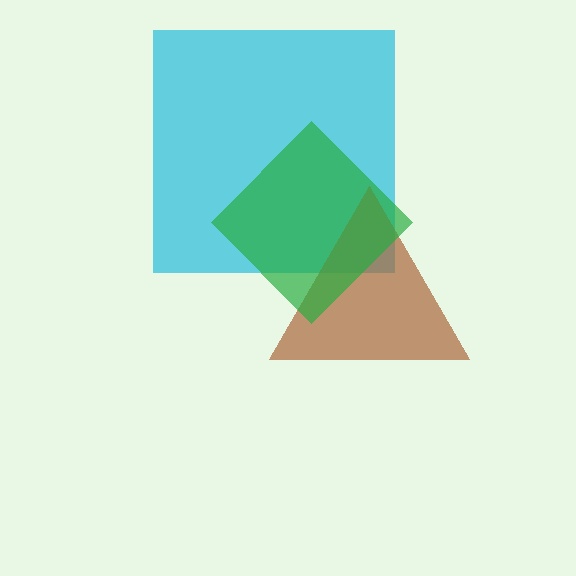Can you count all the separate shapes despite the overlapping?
Yes, there are 3 separate shapes.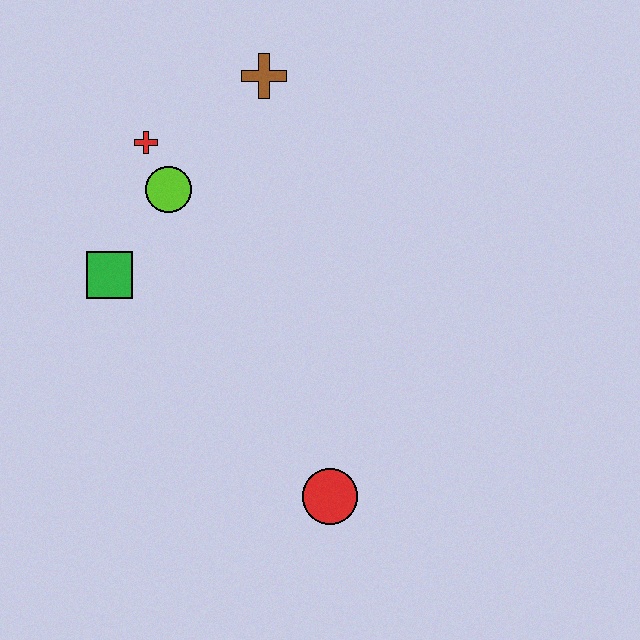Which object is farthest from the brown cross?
The red circle is farthest from the brown cross.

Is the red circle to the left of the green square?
No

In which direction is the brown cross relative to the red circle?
The brown cross is above the red circle.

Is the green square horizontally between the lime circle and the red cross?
No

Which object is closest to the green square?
The lime circle is closest to the green square.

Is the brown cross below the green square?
No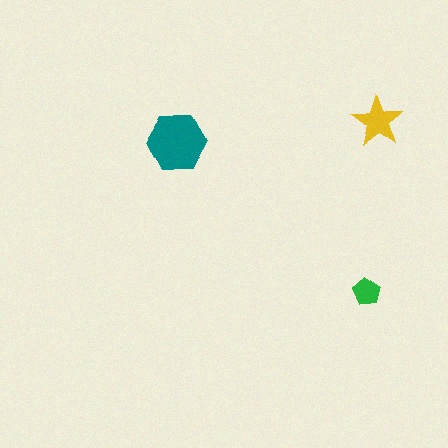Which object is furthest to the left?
The teal hexagon is leftmost.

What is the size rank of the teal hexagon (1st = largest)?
1st.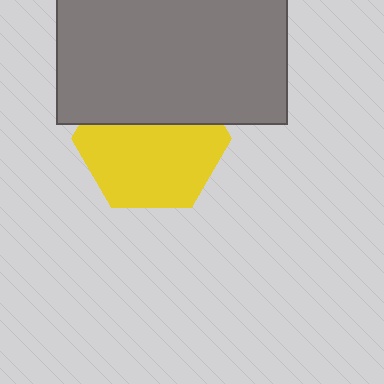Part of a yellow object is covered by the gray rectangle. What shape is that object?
It is a hexagon.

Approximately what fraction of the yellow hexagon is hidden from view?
Roughly 38% of the yellow hexagon is hidden behind the gray rectangle.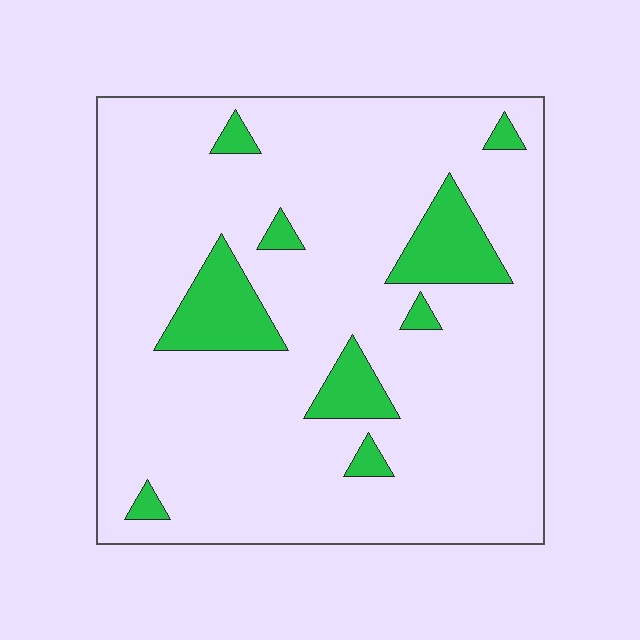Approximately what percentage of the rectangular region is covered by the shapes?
Approximately 15%.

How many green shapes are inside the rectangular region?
9.